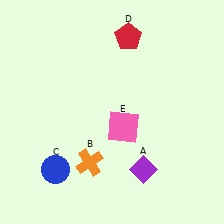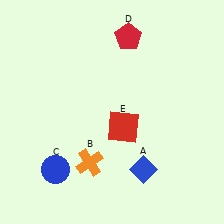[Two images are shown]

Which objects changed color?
A changed from purple to blue. E changed from pink to red.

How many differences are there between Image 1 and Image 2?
There are 2 differences between the two images.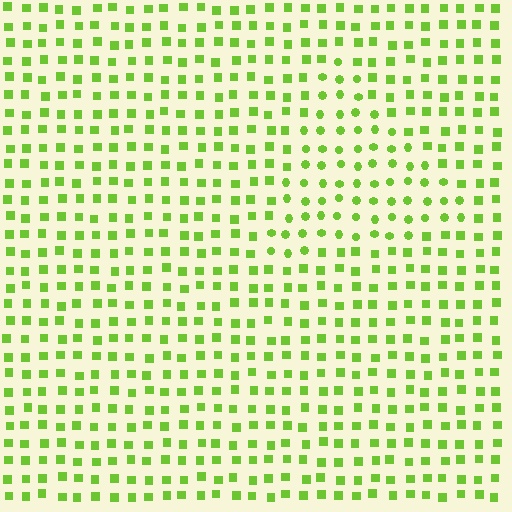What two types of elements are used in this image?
The image uses circles inside the triangle region and squares outside it.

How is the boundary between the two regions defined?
The boundary is defined by a change in element shape: circles inside vs. squares outside. All elements share the same color and spacing.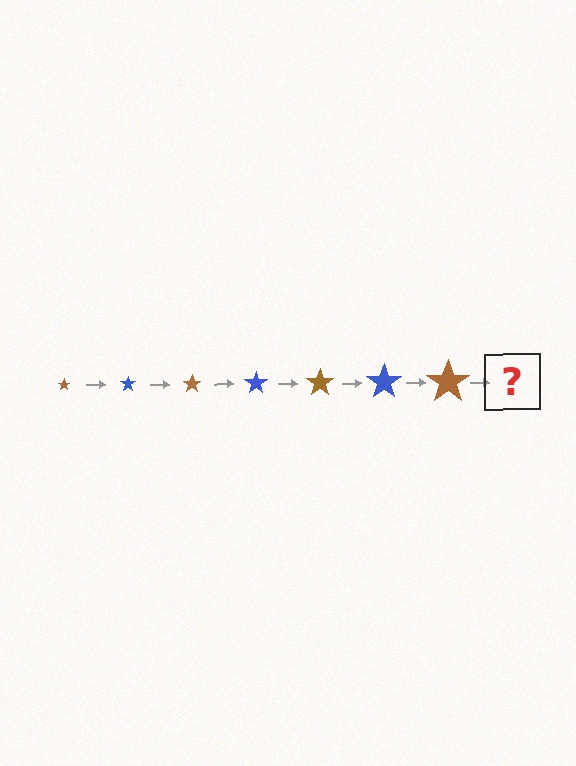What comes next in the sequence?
The next element should be a blue star, larger than the previous one.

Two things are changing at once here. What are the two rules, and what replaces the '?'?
The two rules are that the star grows larger each step and the color cycles through brown and blue. The '?' should be a blue star, larger than the previous one.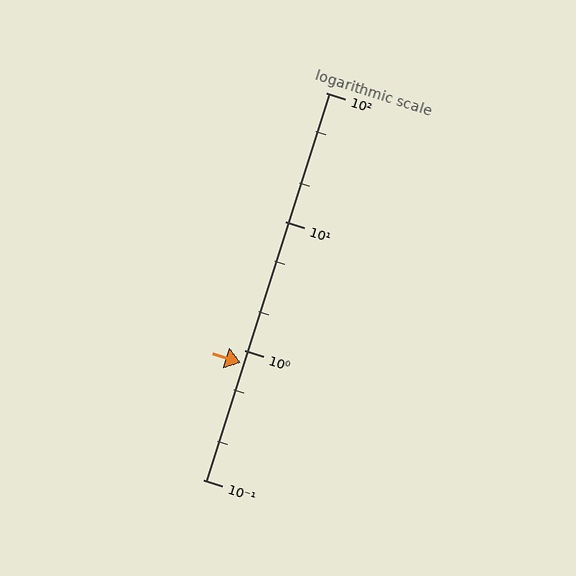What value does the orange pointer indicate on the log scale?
The pointer indicates approximately 0.8.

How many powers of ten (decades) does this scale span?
The scale spans 3 decades, from 0.1 to 100.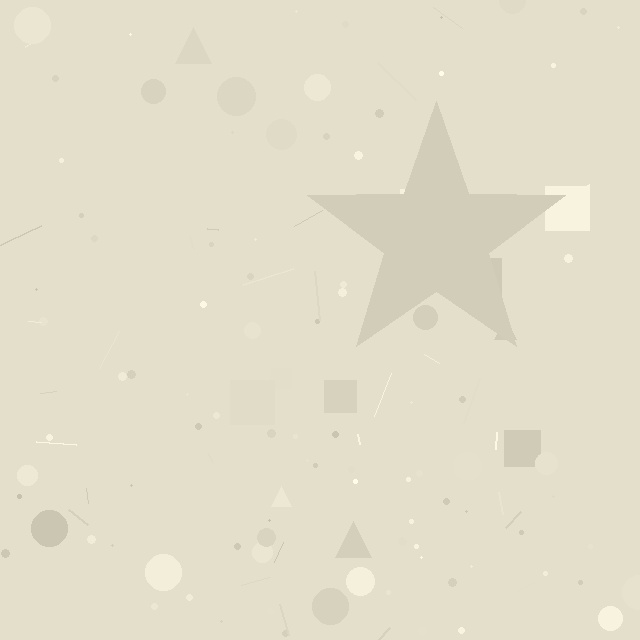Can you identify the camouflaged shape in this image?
The camouflaged shape is a star.